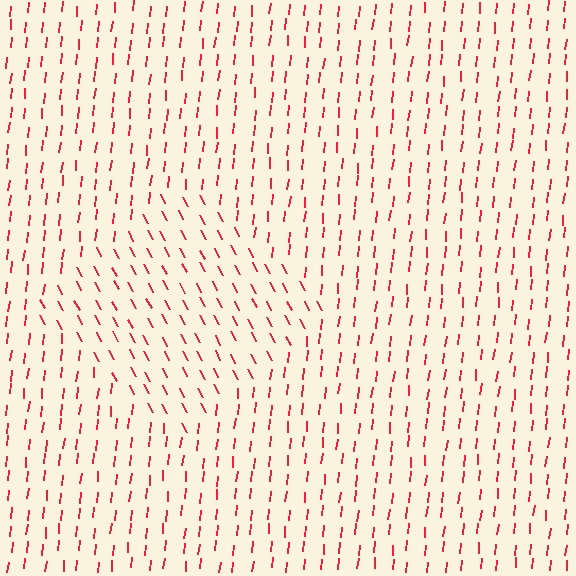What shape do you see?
I see a diamond.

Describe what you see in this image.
The image is filled with small red line segments. A diamond region in the image has lines oriented differently from the surrounding lines, creating a visible texture boundary.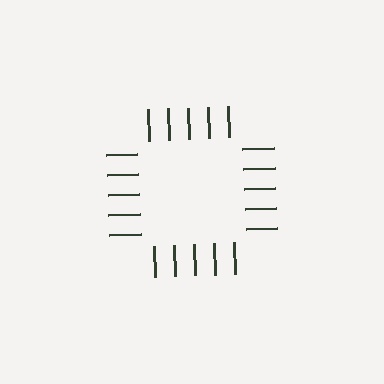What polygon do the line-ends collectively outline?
An illusory square — the line segments terminate on its edges but no continuous stroke is drawn.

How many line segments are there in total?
20 — 5 along each of the 4 edges.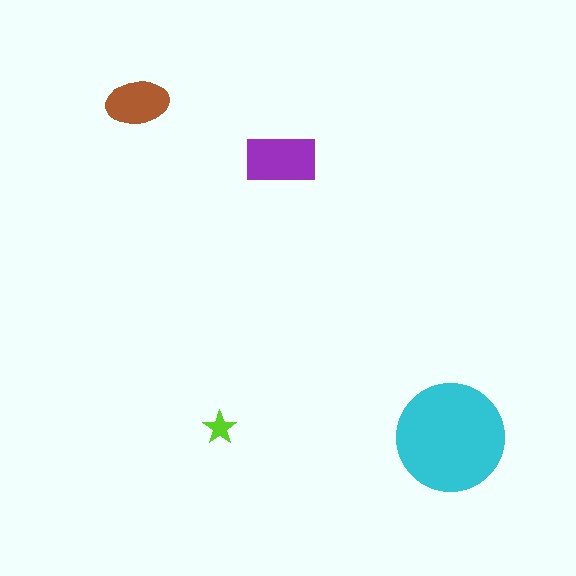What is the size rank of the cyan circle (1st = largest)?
1st.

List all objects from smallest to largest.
The lime star, the brown ellipse, the purple rectangle, the cyan circle.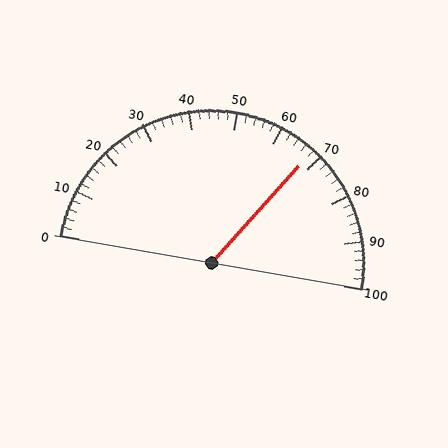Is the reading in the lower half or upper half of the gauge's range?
The reading is in the upper half of the range (0 to 100).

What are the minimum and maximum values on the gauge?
The gauge ranges from 0 to 100.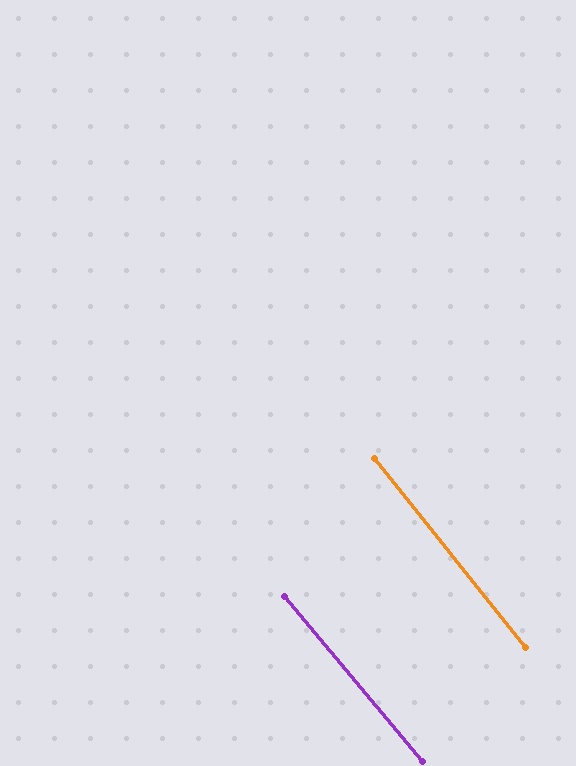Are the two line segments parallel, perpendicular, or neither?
Parallel — their directions differ by only 1.5°.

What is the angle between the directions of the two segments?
Approximately 1 degree.